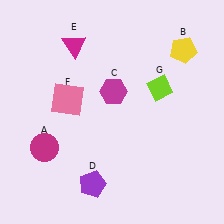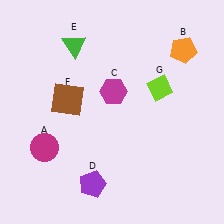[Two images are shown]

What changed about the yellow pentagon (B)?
In Image 1, B is yellow. In Image 2, it changed to orange.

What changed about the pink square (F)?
In Image 1, F is pink. In Image 2, it changed to brown.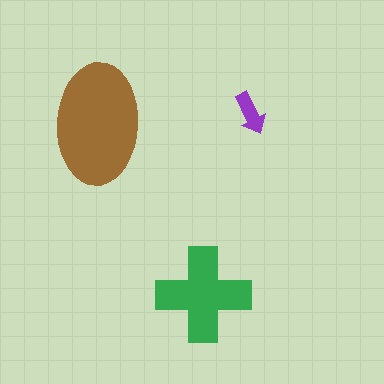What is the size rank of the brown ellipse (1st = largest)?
1st.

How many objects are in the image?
There are 3 objects in the image.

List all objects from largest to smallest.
The brown ellipse, the green cross, the purple arrow.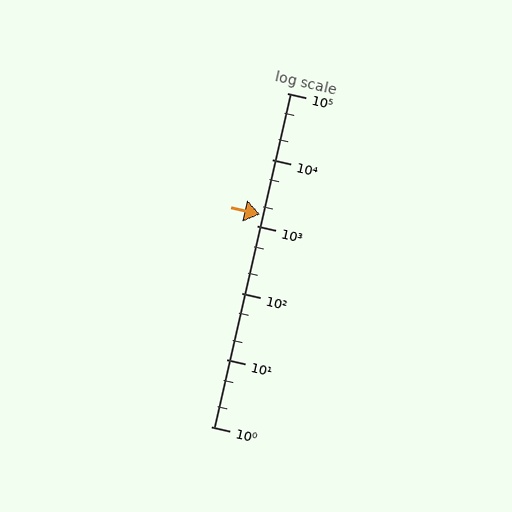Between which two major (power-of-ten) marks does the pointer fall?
The pointer is between 1000 and 10000.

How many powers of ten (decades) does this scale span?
The scale spans 5 decades, from 1 to 100000.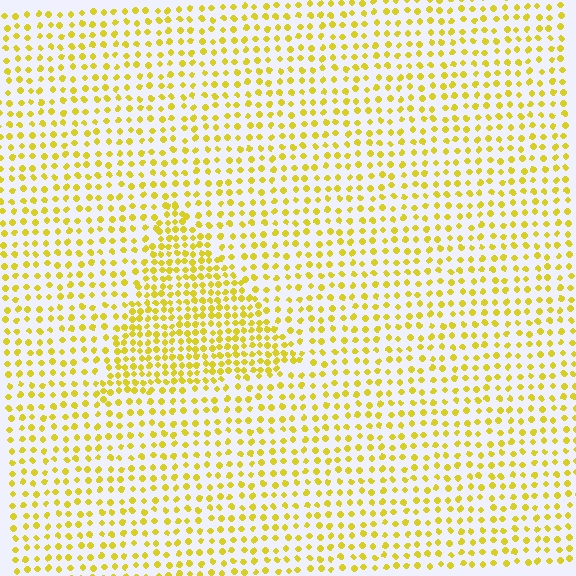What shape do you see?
I see a triangle.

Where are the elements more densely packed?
The elements are more densely packed inside the triangle boundary.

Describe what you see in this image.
The image contains small yellow elements arranged at two different densities. A triangle-shaped region is visible where the elements are more densely packed than the surrounding area.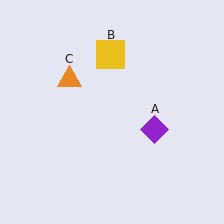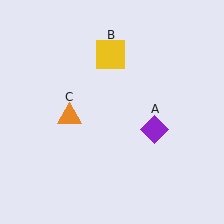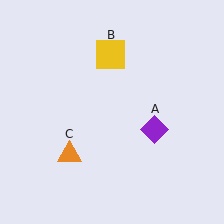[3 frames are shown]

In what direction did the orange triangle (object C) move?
The orange triangle (object C) moved down.